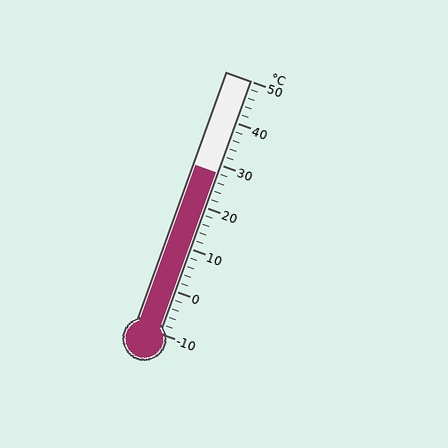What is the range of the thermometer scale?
The thermometer scale ranges from -10°C to 50°C.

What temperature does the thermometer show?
The thermometer shows approximately 28°C.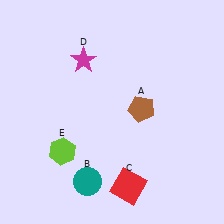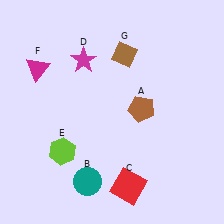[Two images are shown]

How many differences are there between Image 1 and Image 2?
There are 2 differences between the two images.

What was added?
A magenta triangle (F), a brown diamond (G) were added in Image 2.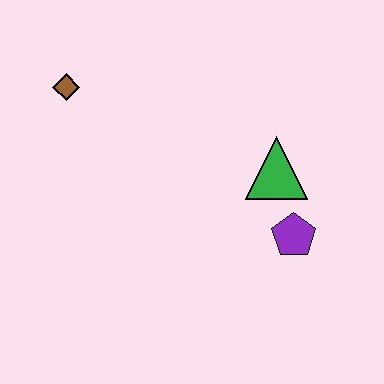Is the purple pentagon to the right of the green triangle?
Yes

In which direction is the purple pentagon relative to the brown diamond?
The purple pentagon is to the right of the brown diamond.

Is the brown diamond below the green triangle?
No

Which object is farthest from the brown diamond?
The purple pentagon is farthest from the brown diamond.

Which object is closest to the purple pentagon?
The green triangle is closest to the purple pentagon.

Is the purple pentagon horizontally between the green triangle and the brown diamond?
No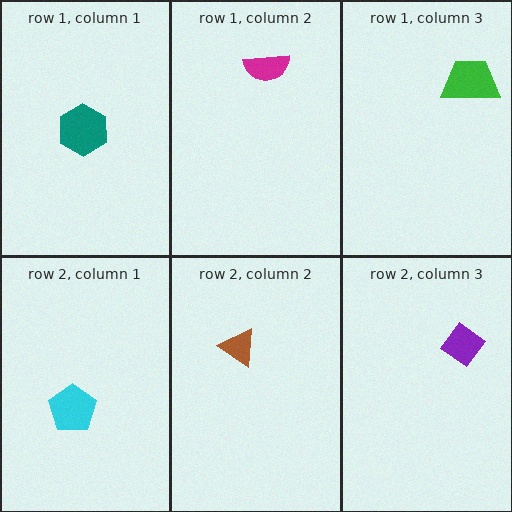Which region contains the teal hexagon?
The row 1, column 1 region.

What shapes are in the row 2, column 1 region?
The cyan pentagon.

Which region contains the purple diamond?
The row 2, column 3 region.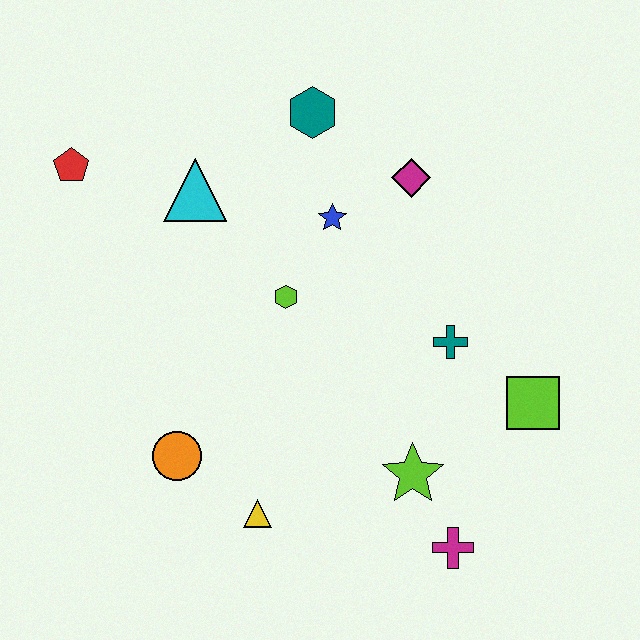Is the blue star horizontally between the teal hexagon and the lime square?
Yes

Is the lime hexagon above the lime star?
Yes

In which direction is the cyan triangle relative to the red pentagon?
The cyan triangle is to the right of the red pentagon.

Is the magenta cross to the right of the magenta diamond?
Yes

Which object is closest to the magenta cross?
The lime star is closest to the magenta cross.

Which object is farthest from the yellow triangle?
The teal hexagon is farthest from the yellow triangle.